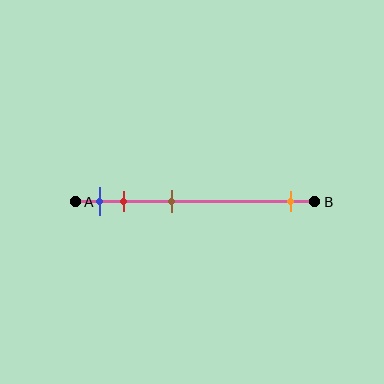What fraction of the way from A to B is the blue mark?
The blue mark is approximately 10% (0.1) of the way from A to B.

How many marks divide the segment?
There are 4 marks dividing the segment.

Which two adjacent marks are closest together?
The blue and red marks are the closest adjacent pair.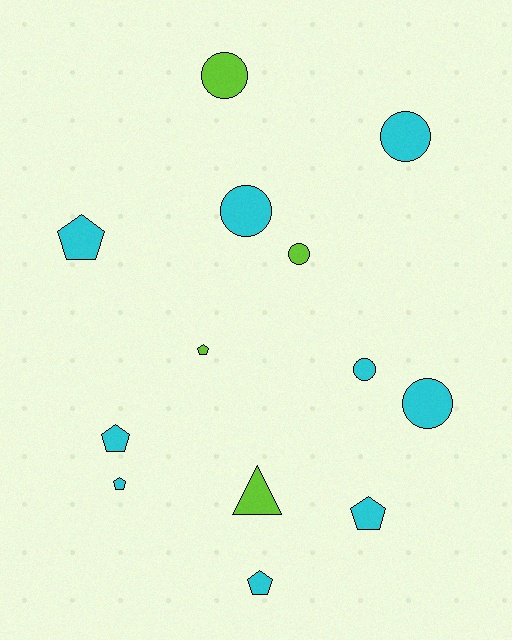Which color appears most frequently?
Cyan, with 9 objects.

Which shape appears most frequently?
Circle, with 6 objects.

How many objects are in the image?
There are 13 objects.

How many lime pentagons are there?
There is 1 lime pentagon.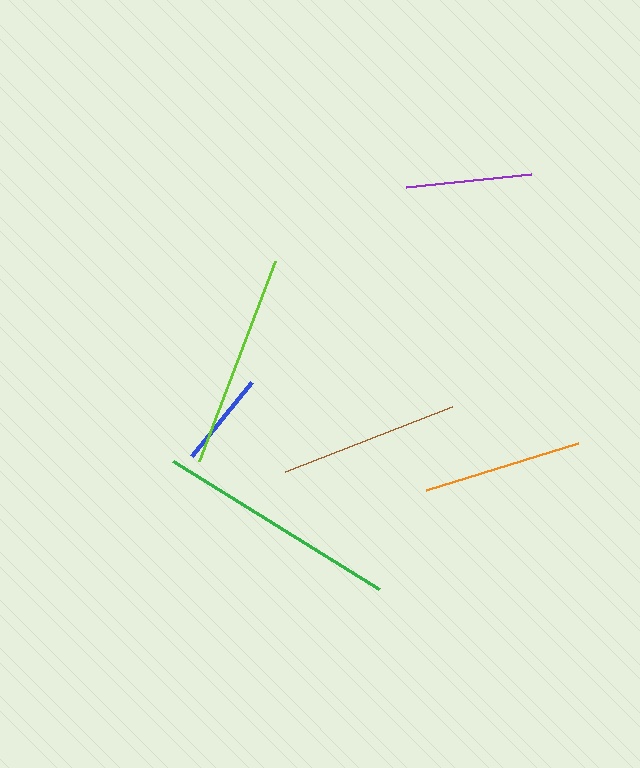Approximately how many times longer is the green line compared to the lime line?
The green line is approximately 1.1 times the length of the lime line.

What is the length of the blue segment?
The blue segment is approximately 96 pixels long.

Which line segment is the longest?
The green line is the longest at approximately 242 pixels.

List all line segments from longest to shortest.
From longest to shortest: green, lime, brown, orange, purple, blue.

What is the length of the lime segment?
The lime segment is approximately 214 pixels long.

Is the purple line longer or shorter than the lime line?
The lime line is longer than the purple line.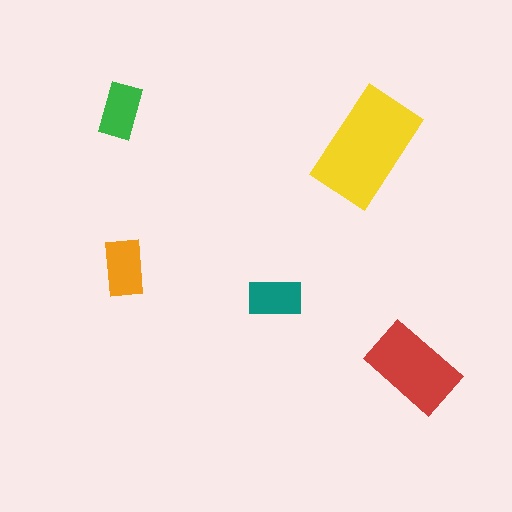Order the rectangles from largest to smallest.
the yellow one, the red one, the orange one, the green one, the teal one.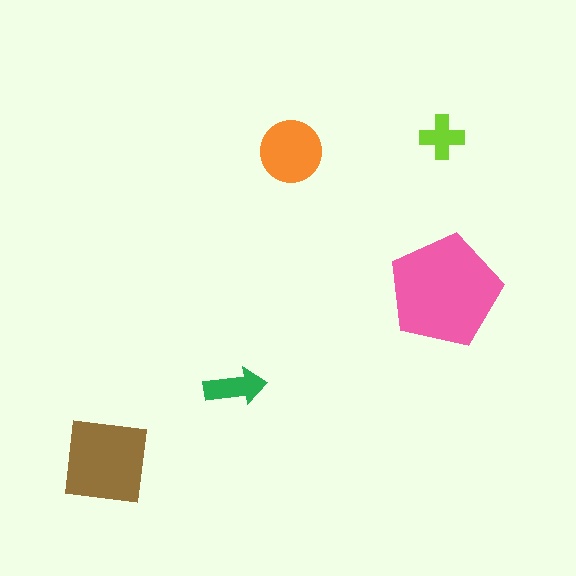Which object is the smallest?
The lime cross.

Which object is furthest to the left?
The brown square is leftmost.